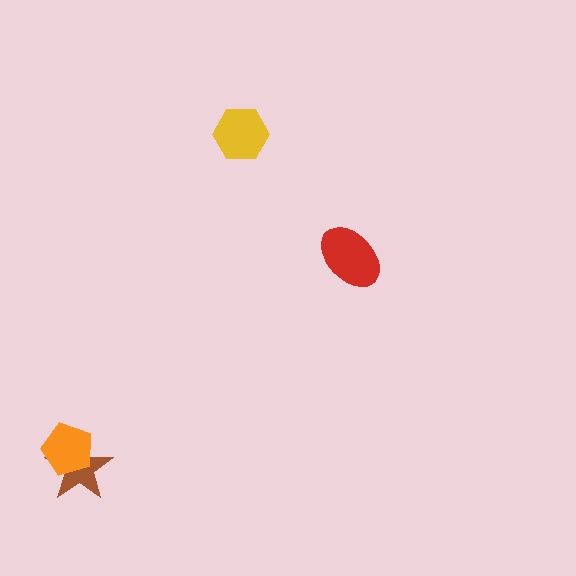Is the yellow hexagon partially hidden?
No, no other shape covers it.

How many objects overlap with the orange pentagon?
1 object overlaps with the orange pentagon.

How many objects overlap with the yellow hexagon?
0 objects overlap with the yellow hexagon.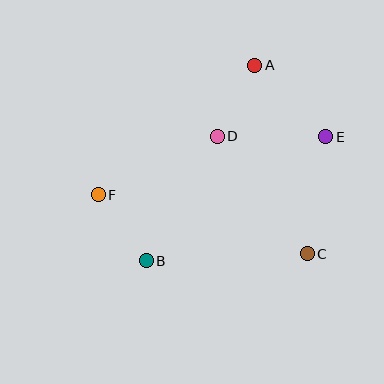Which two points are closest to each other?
Points A and D are closest to each other.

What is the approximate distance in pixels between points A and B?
The distance between A and B is approximately 224 pixels.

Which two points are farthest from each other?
Points E and F are farthest from each other.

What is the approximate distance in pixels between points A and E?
The distance between A and E is approximately 101 pixels.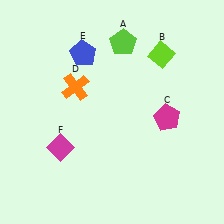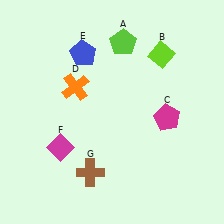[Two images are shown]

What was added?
A brown cross (G) was added in Image 2.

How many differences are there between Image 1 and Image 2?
There is 1 difference between the two images.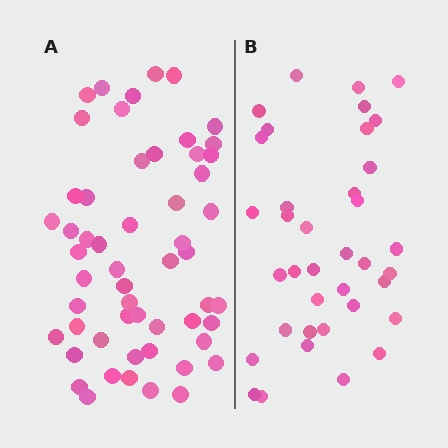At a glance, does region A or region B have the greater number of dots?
Region A (the left region) has more dots.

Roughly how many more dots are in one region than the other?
Region A has approximately 20 more dots than region B.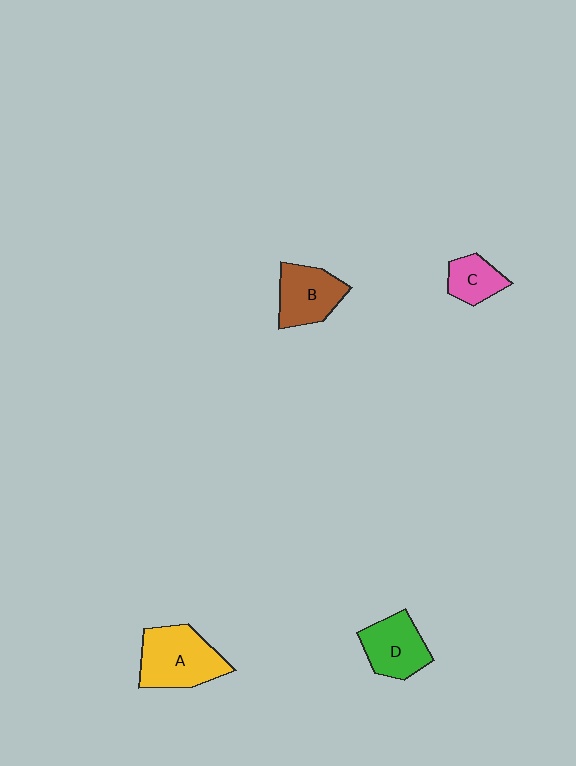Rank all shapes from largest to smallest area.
From largest to smallest: A (yellow), B (brown), D (green), C (pink).